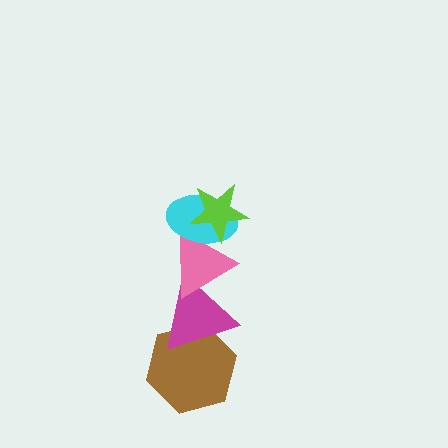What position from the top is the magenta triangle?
The magenta triangle is 4th from the top.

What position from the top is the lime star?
The lime star is 1st from the top.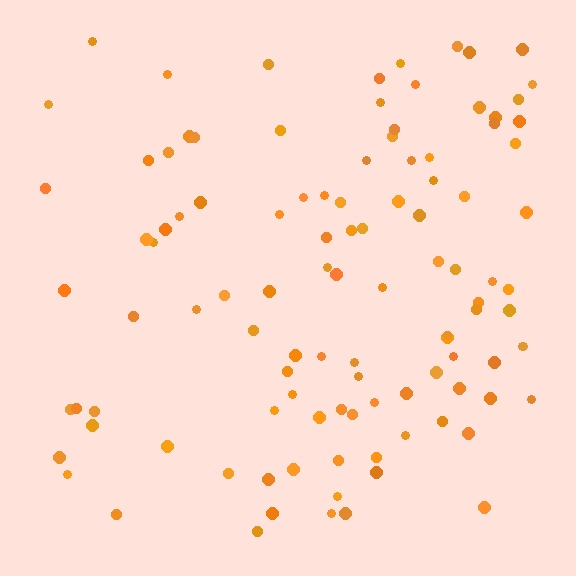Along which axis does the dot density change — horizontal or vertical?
Horizontal.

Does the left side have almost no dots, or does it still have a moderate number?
Still a moderate number, just noticeably fewer than the right.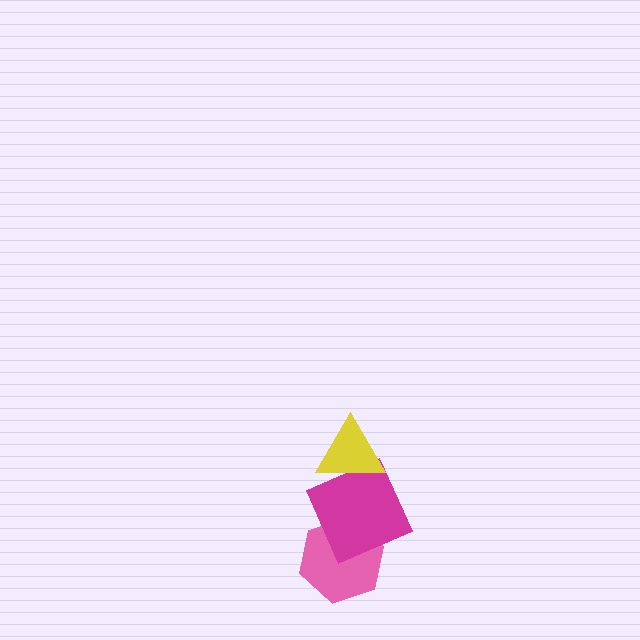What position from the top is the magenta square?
The magenta square is 2nd from the top.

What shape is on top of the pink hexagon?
The magenta square is on top of the pink hexagon.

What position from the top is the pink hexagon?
The pink hexagon is 3rd from the top.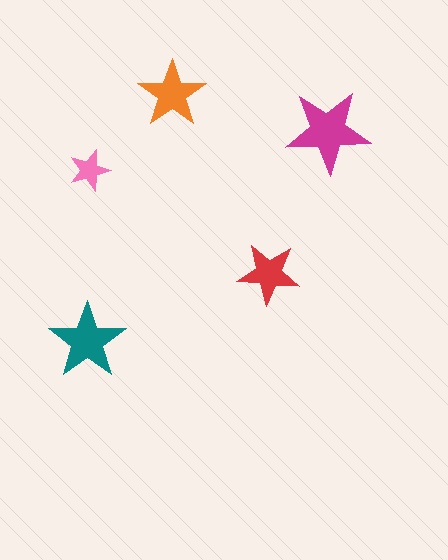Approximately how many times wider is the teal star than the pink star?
About 2 times wider.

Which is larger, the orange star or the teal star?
The teal one.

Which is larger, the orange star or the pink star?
The orange one.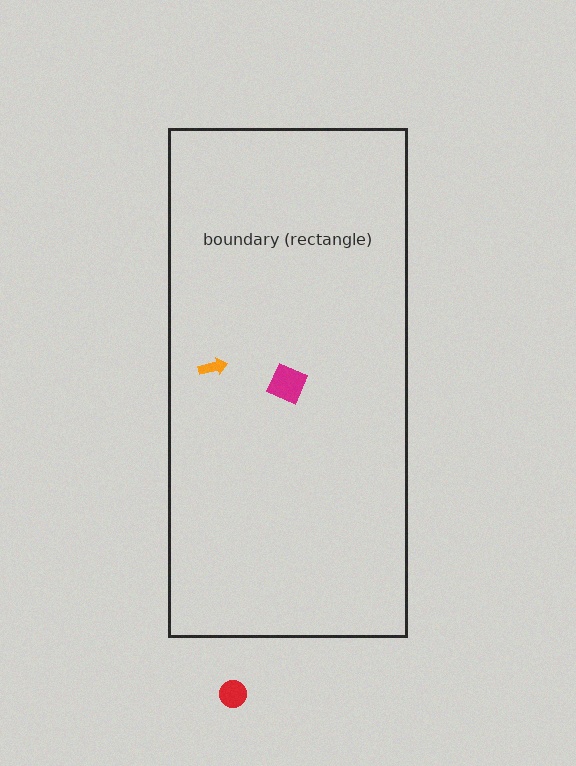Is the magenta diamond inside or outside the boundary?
Inside.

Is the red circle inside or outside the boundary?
Outside.